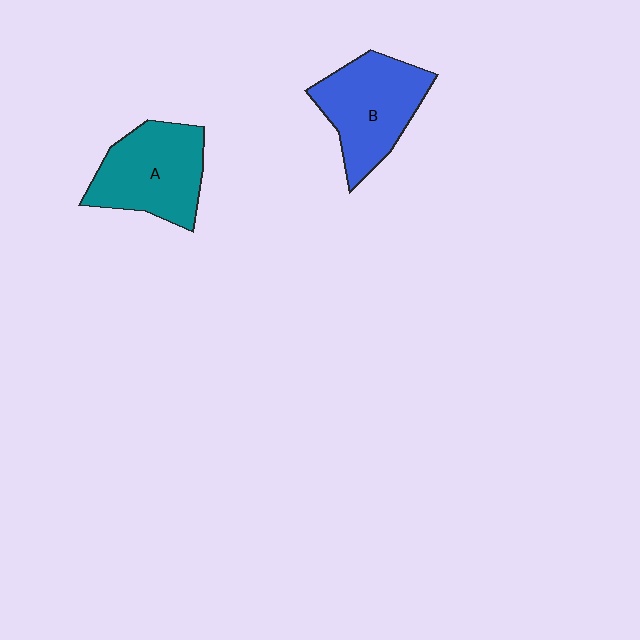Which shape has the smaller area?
Shape A (teal).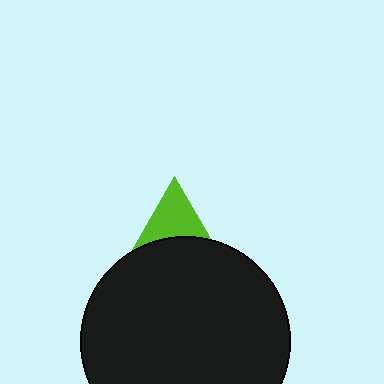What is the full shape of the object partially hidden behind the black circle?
The partially hidden object is a lime triangle.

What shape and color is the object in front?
The object in front is a black circle.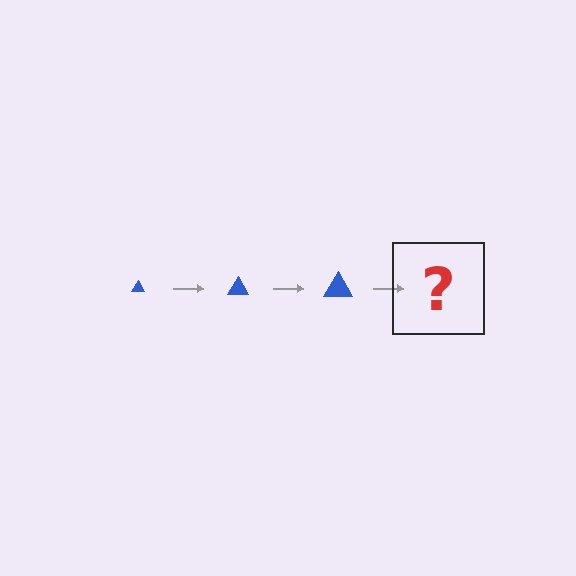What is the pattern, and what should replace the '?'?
The pattern is that the triangle gets progressively larger each step. The '?' should be a blue triangle, larger than the previous one.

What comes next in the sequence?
The next element should be a blue triangle, larger than the previous one.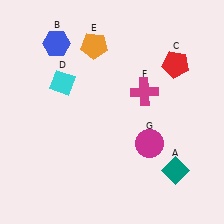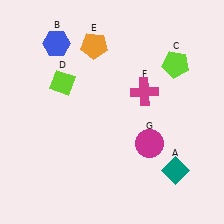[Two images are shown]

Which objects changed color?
C changed from red to lime. D changed from cyan to lime.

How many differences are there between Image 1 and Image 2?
There are 2 differences between the two images.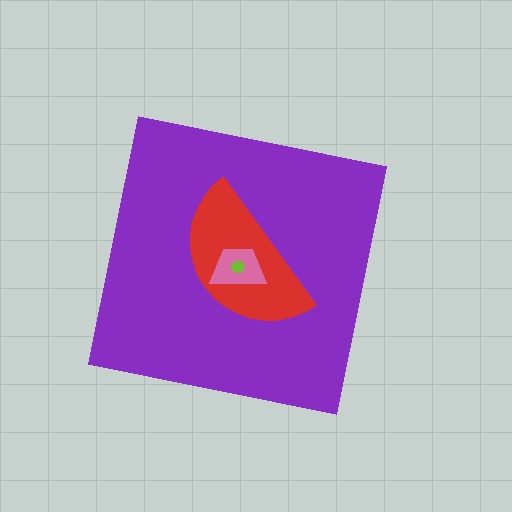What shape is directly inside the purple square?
The red semicircle.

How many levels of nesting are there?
4.